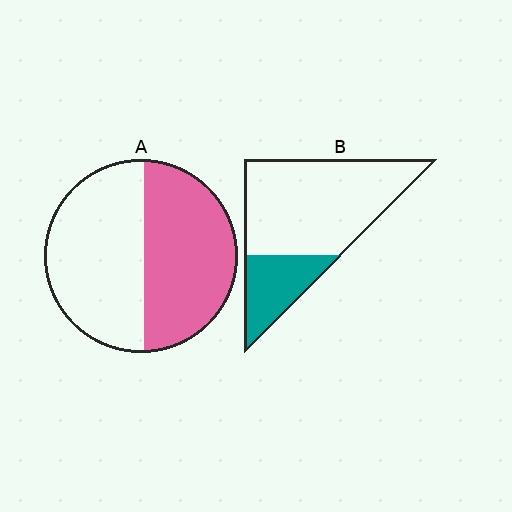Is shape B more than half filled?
No.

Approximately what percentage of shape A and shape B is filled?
A is approximately 50% and B is approximately 25%.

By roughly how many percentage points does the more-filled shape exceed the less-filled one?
By roughly 20 percentage points (A over B).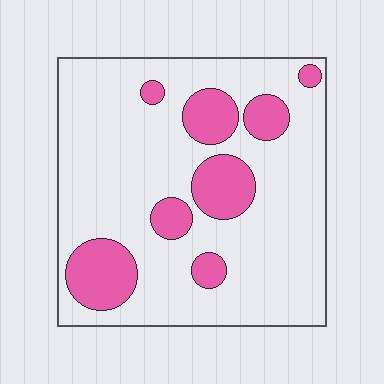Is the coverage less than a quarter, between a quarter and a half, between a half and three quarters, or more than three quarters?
Less than a quarter.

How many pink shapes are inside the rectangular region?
8.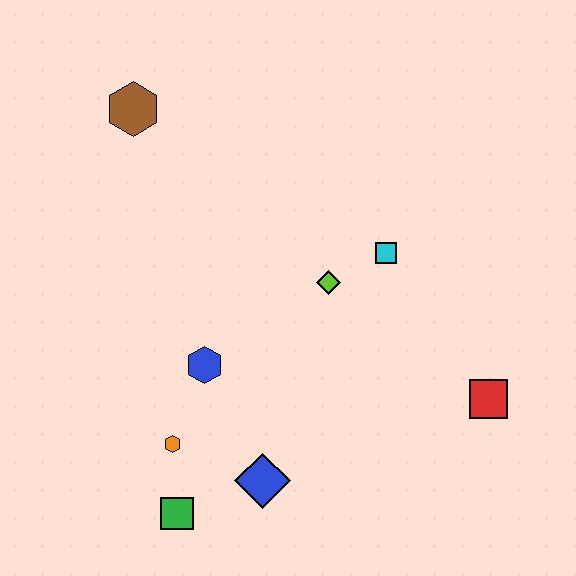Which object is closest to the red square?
The cyan square is closest to the red square.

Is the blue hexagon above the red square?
Yes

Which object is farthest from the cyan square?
The green square is farthest from the cyan square.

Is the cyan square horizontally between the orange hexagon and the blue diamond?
No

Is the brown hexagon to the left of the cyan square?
Yes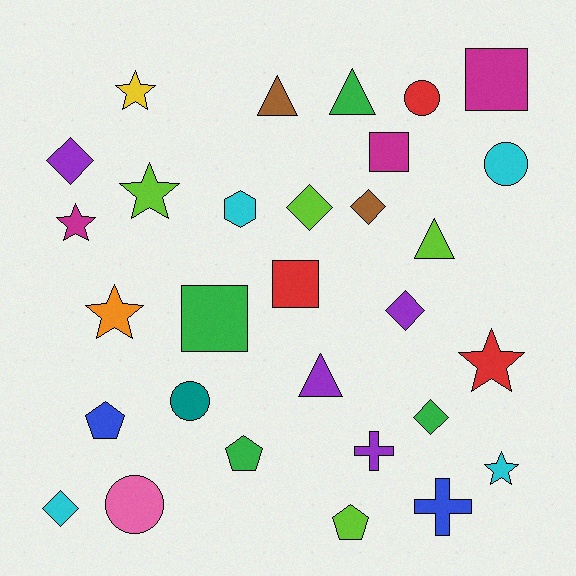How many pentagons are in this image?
There are 3 pentagons.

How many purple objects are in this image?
There are 4 purple objects.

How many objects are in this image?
There are 30 objects.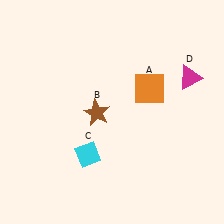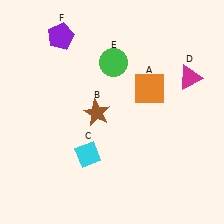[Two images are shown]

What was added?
A green circle (E), a purple pentagon (F) were added in Image 2.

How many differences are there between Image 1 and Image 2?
There are 2 differences between the two images.